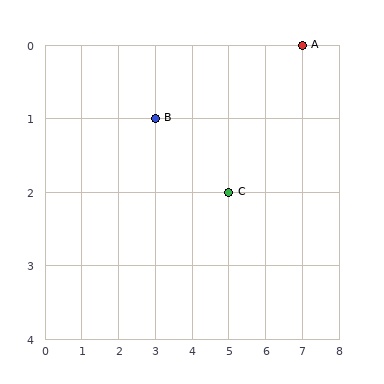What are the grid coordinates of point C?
Point C is at grid coordinates (5, 2).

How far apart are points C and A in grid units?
Points C and A are 2 columns and 2 rows apart (about 2.8 grid units diagonally).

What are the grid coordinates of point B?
Point B is at grid coordinates (3, 1).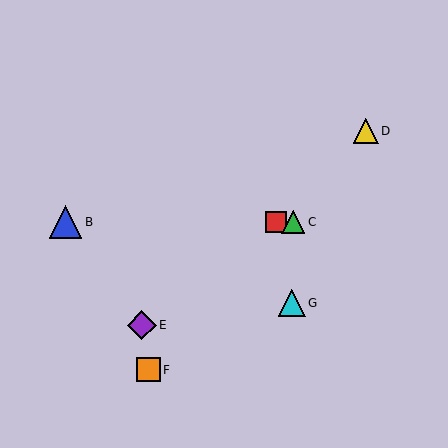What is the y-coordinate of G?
Object G is at y≈303.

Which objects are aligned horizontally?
Objects A, B, C are aligned horizontally.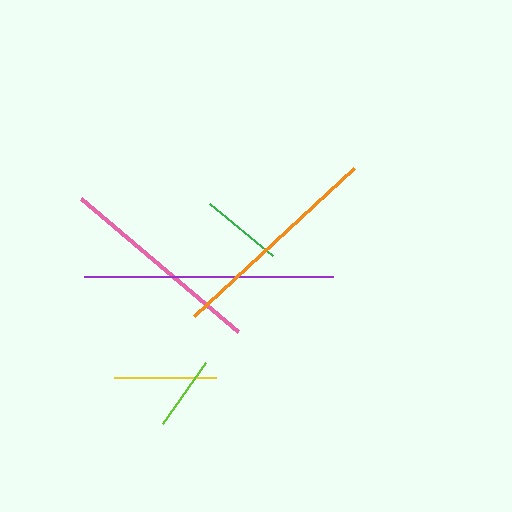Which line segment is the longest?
The purple line is the longest at approximately 249 pixels.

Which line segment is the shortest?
The lime line is the shortest at approximately 75 pixels.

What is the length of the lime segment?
The lime segment is approximately 75 pixels long.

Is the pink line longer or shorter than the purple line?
The purple line is longer than the pink line.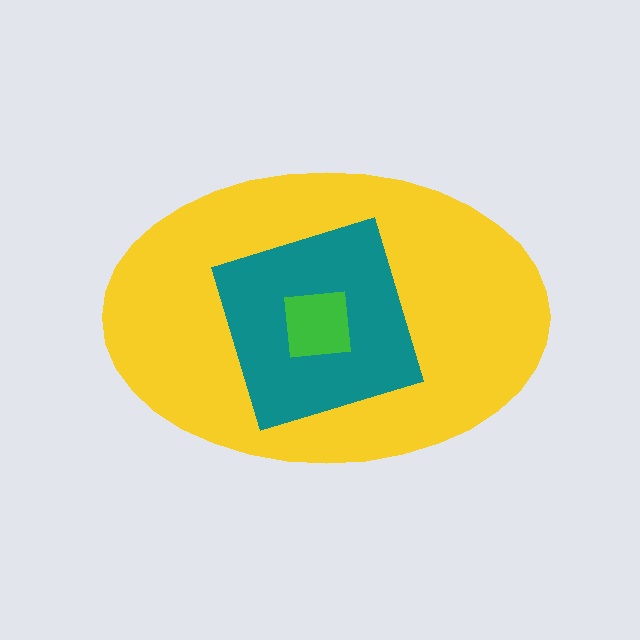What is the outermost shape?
The yellow ellipse.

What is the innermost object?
The green square.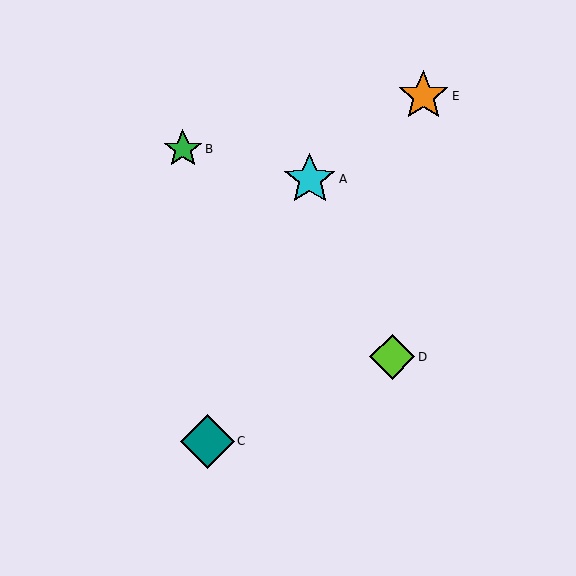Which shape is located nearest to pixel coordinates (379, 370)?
The lime diamond (labeled D) at (392, 357) is nearest to that location.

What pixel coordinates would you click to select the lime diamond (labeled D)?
Click at (392, 357) to select the lime diamond D.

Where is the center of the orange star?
The center of the orange star is at (423, 96).